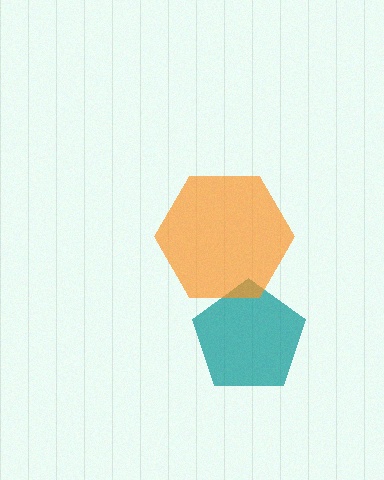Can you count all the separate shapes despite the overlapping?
Yes, there are 2 separate shapes.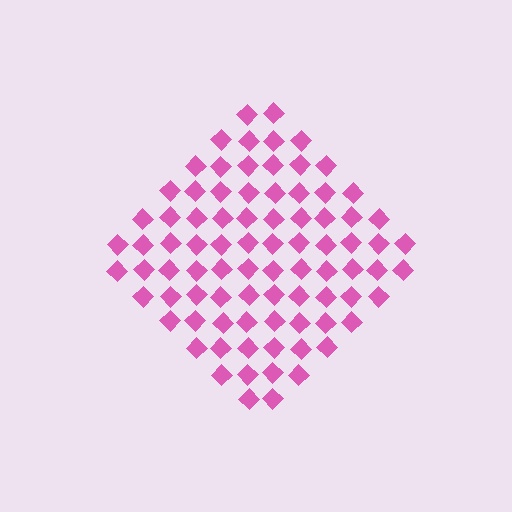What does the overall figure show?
The overall figure shows a diamond.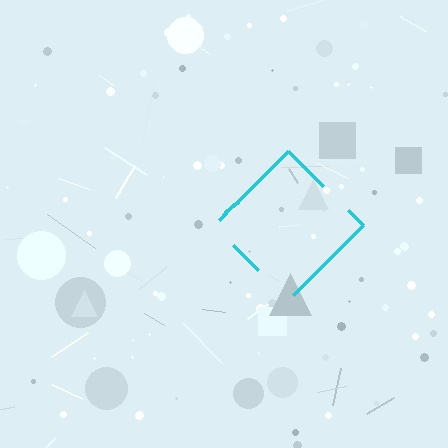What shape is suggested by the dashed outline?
The dashed outline suggests a diamond.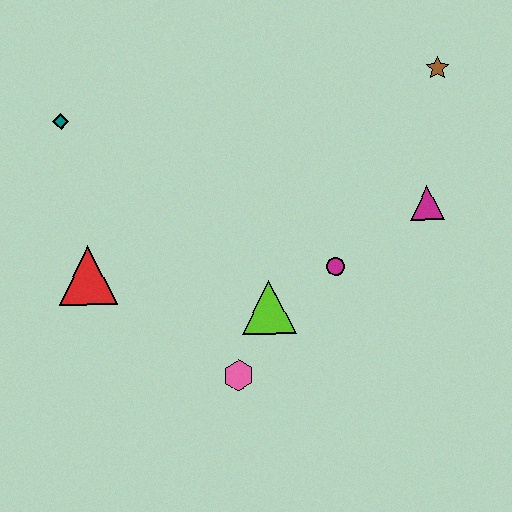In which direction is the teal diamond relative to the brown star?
The teal diamond is to the left of the brown star.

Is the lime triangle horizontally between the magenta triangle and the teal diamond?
Yes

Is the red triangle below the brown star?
Yes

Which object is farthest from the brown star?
The red triangle is farthest from the brown star.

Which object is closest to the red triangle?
The teal diamond is closest to the red triangle.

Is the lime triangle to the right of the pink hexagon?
Yes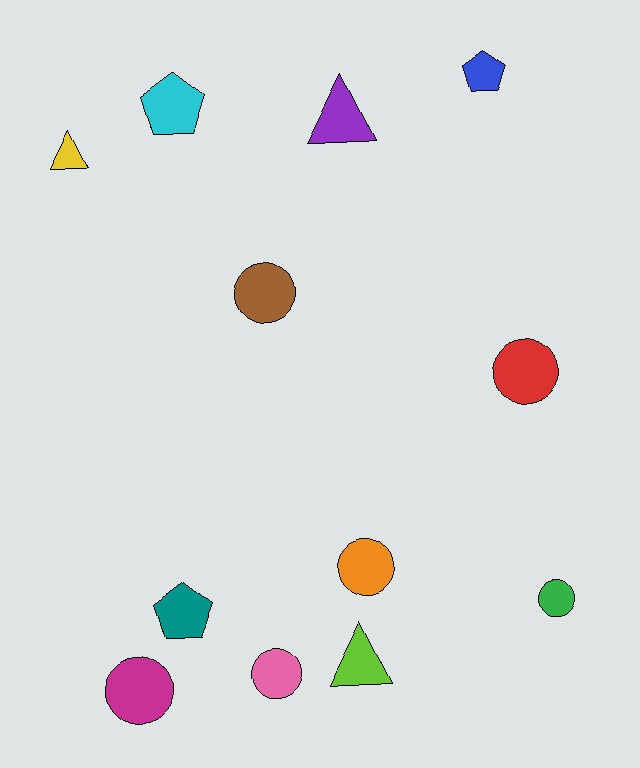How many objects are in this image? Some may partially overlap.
There are 12 objects.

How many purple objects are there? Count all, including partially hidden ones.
There is 1 purple object.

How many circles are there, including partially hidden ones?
There are 6 circles.